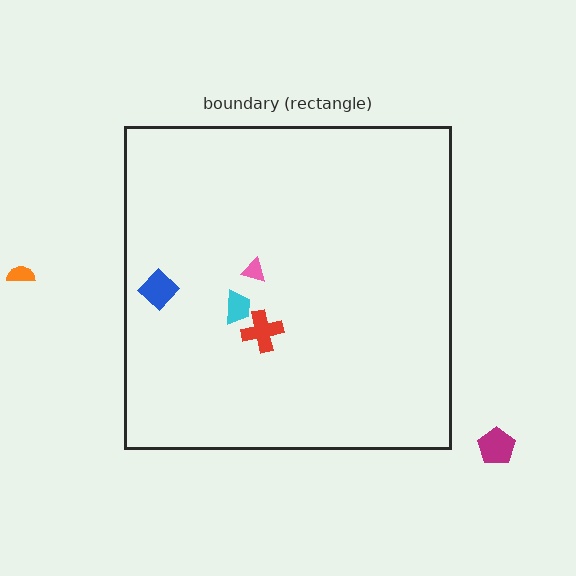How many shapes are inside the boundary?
4 inside, 2 outside.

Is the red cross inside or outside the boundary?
Inside.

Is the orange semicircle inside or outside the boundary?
Outside.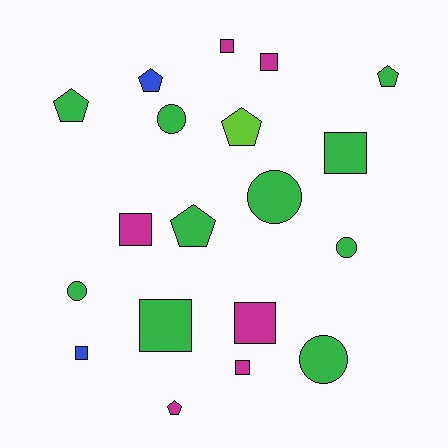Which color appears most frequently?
Green, with 10 objects.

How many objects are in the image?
There are 19 objects.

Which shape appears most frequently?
Square, with 8 objects.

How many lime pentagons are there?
There is 1 lime pentagon.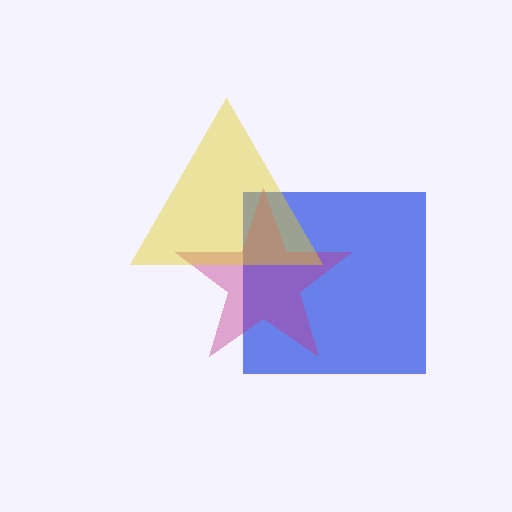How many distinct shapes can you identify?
There are 3 distinct shapes: a blue square, a magenta star, a yellow triangle.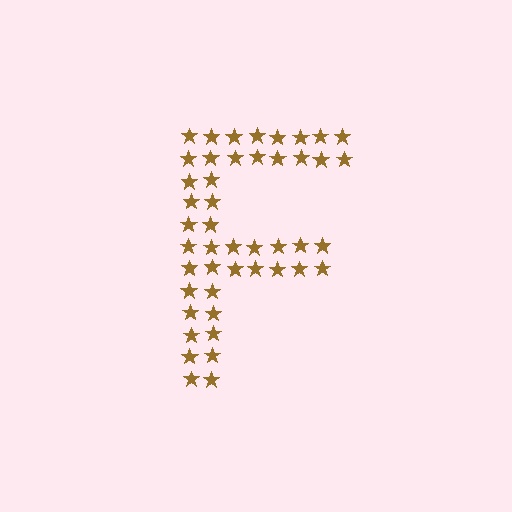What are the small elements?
The small elements are stars.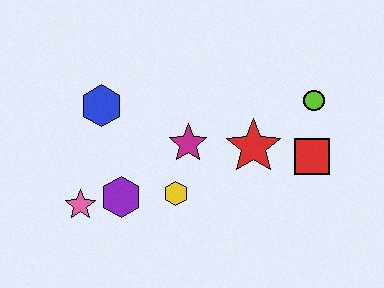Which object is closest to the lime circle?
The red square is closest to the lime circle.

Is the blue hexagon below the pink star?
No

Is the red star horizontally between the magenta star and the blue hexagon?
No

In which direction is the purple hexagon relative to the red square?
The purple hexagon is to the left of the red square.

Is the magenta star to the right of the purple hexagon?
Yes